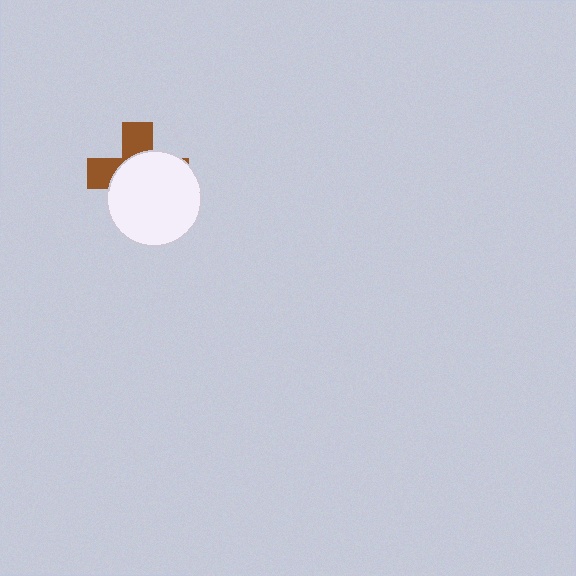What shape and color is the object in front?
The object in front is a white circle.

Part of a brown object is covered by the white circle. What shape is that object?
It is a cross.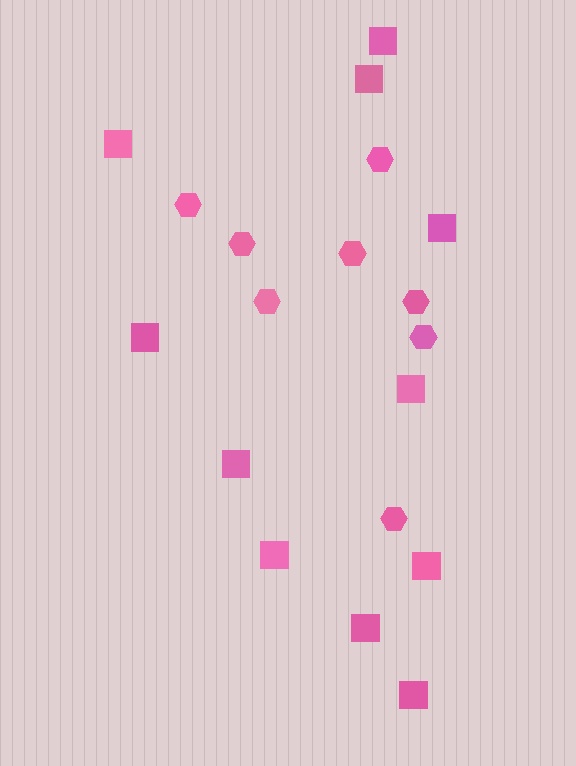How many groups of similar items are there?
There are 2 groups: one group of squares (11) and one group of hexagons (8).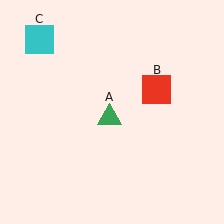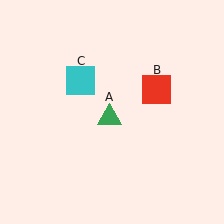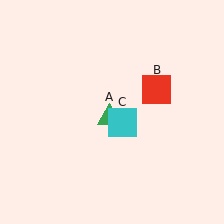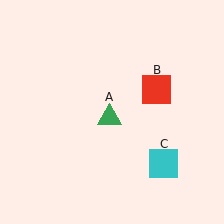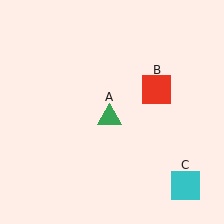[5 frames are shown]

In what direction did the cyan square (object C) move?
The cyan square (object C) moved down and to the right.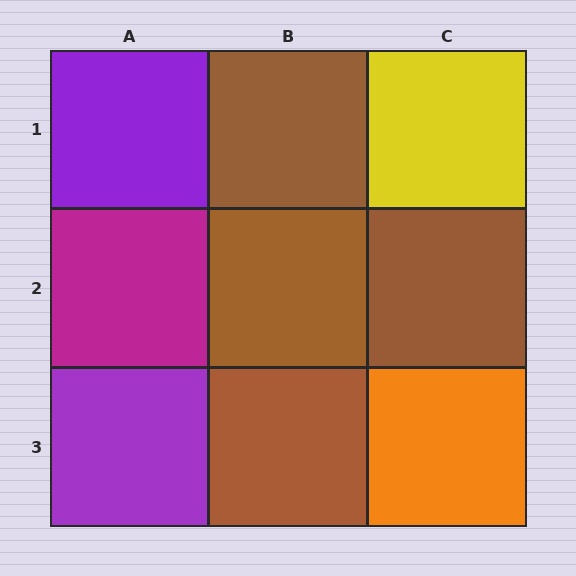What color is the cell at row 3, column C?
Orange.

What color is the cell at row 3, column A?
Purple.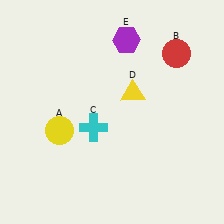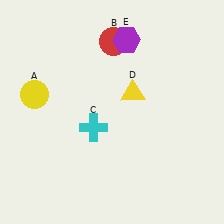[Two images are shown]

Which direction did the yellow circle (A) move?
The yellow circle (A) moved up.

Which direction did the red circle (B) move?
The red circle (B) moved left.